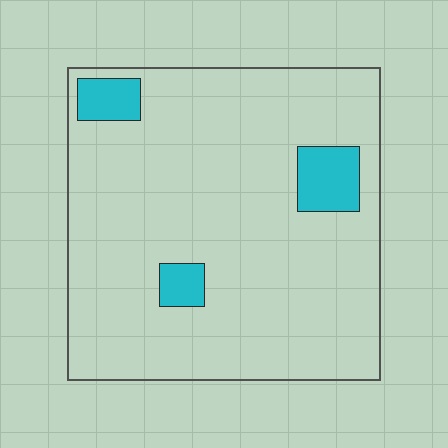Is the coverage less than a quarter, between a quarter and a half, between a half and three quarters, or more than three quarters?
Less than a quarter.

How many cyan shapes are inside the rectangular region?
3.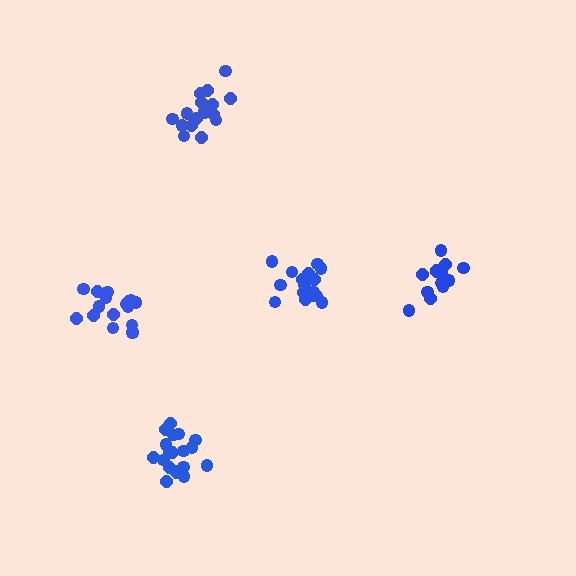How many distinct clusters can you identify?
There are 5 distinct clusters.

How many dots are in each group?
Group 1: 17 dots, Group 2: 13 dots, Group 3: 17 dots, Group 4: 19 dots, Group 5: 18 dots (84 total).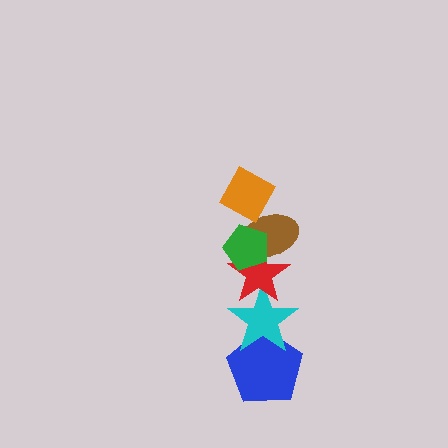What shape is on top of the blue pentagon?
The cyan star is on top of the blue pentagon.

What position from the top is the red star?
The red star is 4th from the top.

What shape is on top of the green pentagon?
The orange square is on top of the green pentagon.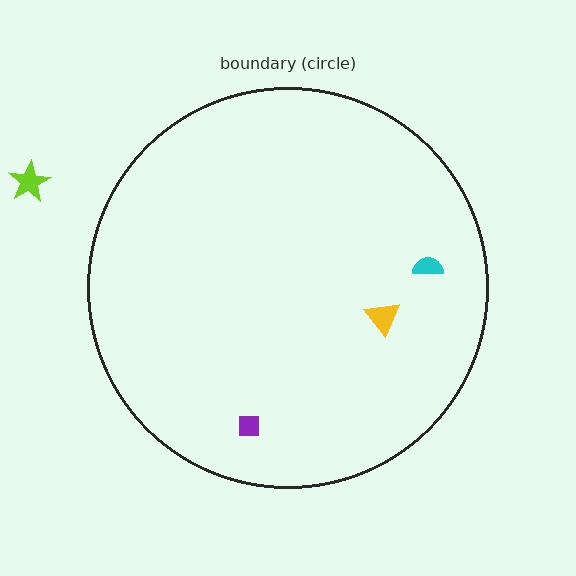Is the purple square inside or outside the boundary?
Inside.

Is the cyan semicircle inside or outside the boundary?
Inside.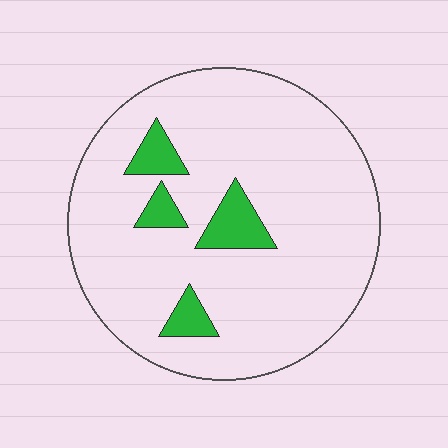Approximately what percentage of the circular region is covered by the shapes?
Approximately 10%.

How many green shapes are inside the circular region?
4.